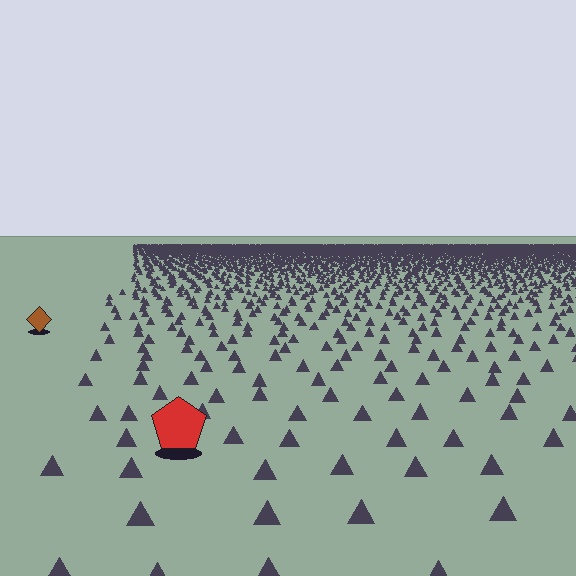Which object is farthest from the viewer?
The brown diamond is farthest from the viewer. It appears smaller and the ground texture around it is denser.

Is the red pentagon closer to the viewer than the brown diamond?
Yes. The red pentagon is closer — you can tell from the texture gradient: the ground texture is coarser near it.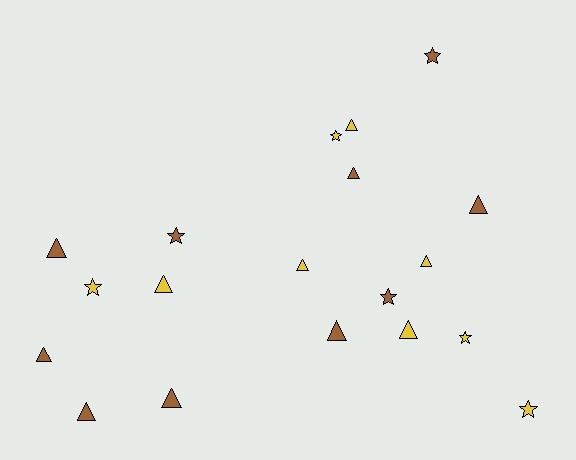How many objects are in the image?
There are 19 objects.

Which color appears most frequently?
Brown, with 10 objects.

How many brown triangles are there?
There are 7 brown triangles.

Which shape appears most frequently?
Triangle, with 12 objects.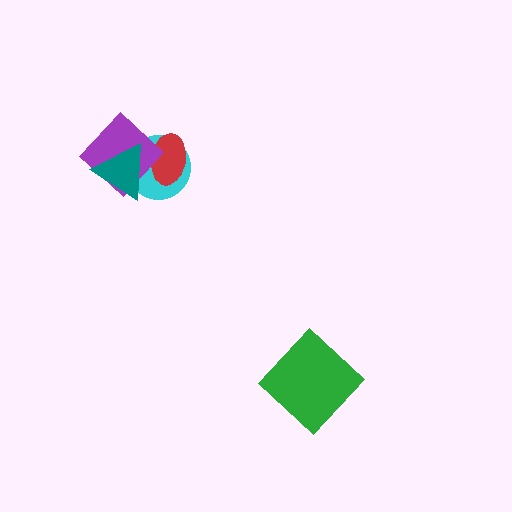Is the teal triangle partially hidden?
No, no other shape covers it.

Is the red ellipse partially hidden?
Yes, it is partially covered by another shape.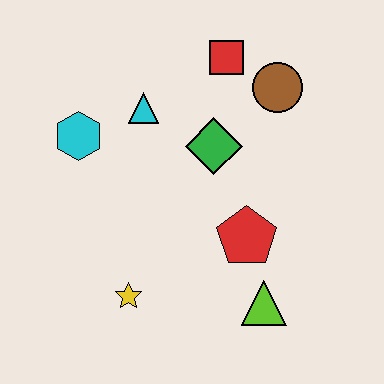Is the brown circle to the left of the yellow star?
No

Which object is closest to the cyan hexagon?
The cyan triangle is closest to the cyan hexagon.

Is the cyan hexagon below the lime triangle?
No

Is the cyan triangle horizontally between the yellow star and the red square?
Yes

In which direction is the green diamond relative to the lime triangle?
The green diamond is above the lime triangle.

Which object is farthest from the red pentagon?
The cyan hexagon is farthest from the red pentagon.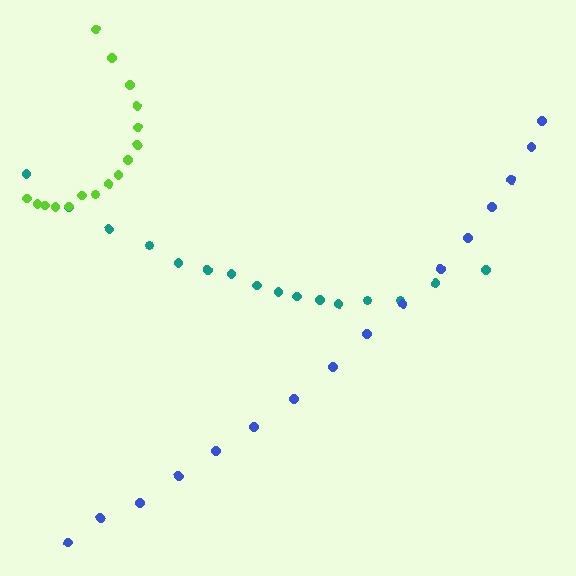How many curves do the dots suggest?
There are 3 distinct paths.